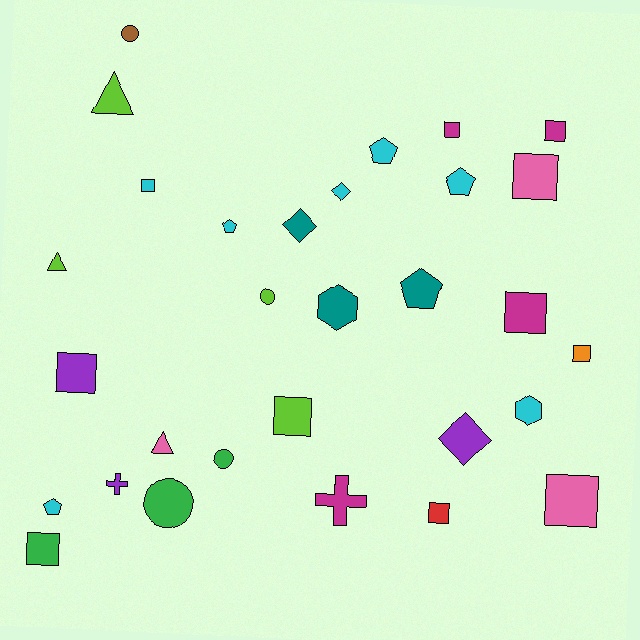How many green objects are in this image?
There are 3 green objects.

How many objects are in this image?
There are 30 objects.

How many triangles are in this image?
There are 3 triangles.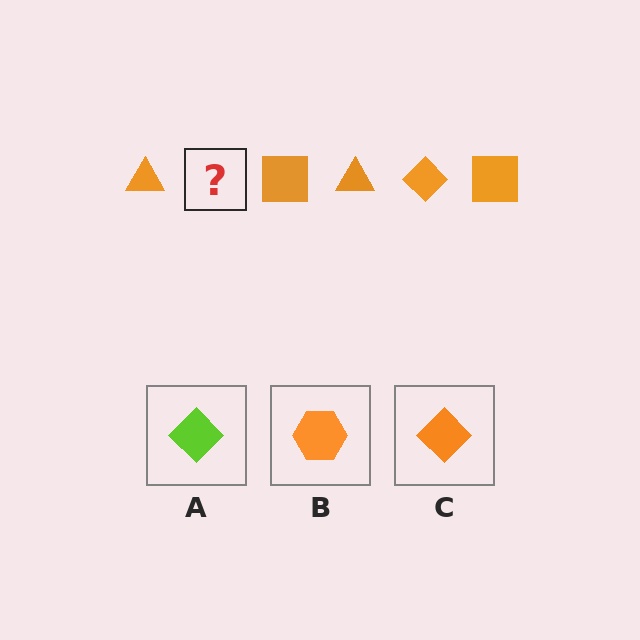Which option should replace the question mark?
Option C.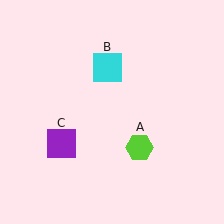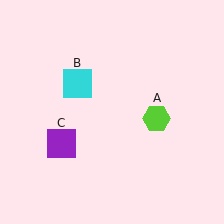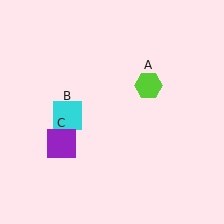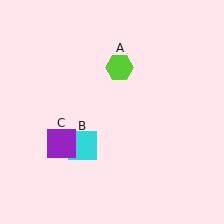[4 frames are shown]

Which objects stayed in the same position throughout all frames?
Purple square (object C) remained stationary.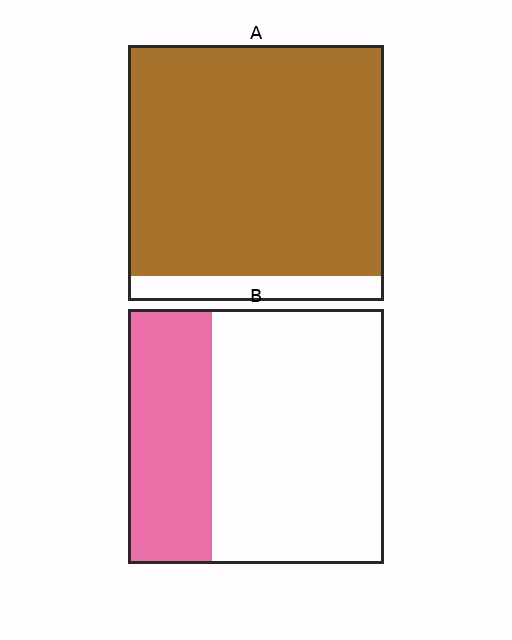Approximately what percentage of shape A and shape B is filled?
A is approximately 90% and B is approximately 35%.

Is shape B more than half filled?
No.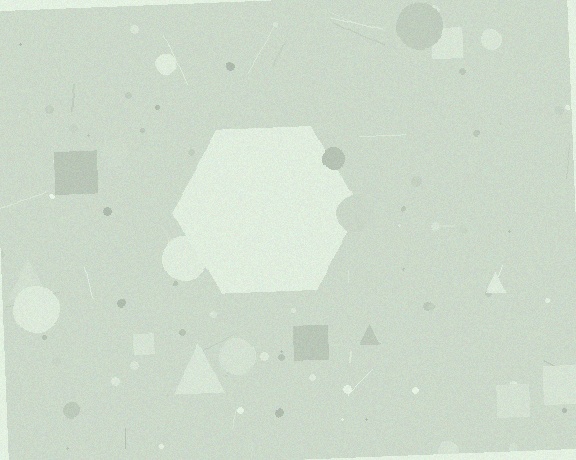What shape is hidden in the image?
A hexagon is hidden in the image.